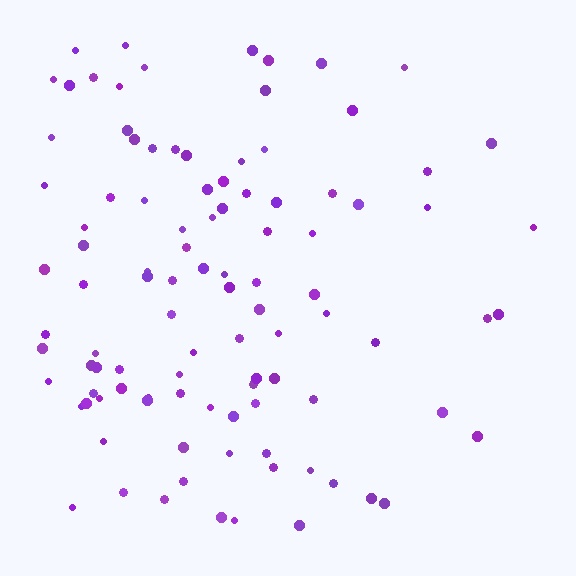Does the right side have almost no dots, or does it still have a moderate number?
Still a moderate number, just noticeably fewer than the left.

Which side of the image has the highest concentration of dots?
The left.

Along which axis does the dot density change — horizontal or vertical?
Horizontal.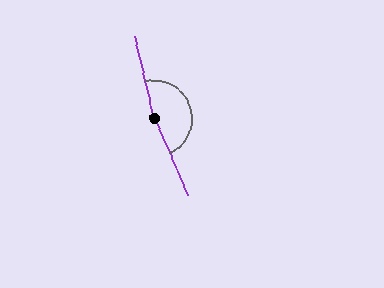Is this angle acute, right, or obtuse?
It is obtuse.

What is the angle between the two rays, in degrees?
Approximately 169 degrees.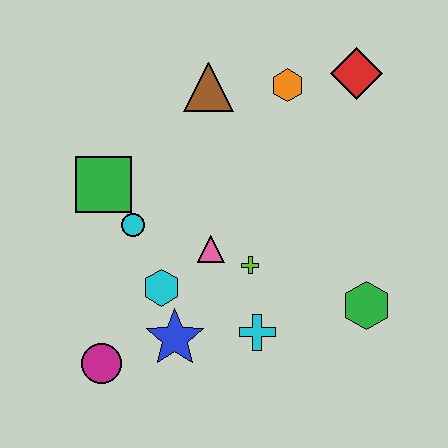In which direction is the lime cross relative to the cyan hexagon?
The lime cross is to the right of the cyan hexagon.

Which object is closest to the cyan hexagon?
The blue star is closest to the cyan hexagon.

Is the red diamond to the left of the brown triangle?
No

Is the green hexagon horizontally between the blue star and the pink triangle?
No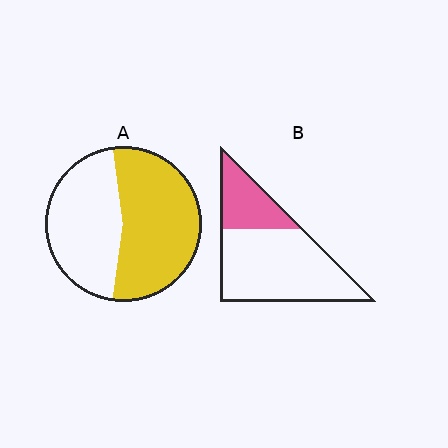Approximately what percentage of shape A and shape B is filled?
A is approximately 55% and B is approximately 30%.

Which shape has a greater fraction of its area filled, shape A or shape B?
Shape A.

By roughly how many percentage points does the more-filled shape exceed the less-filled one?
By roughly 25 percentage points (A over B).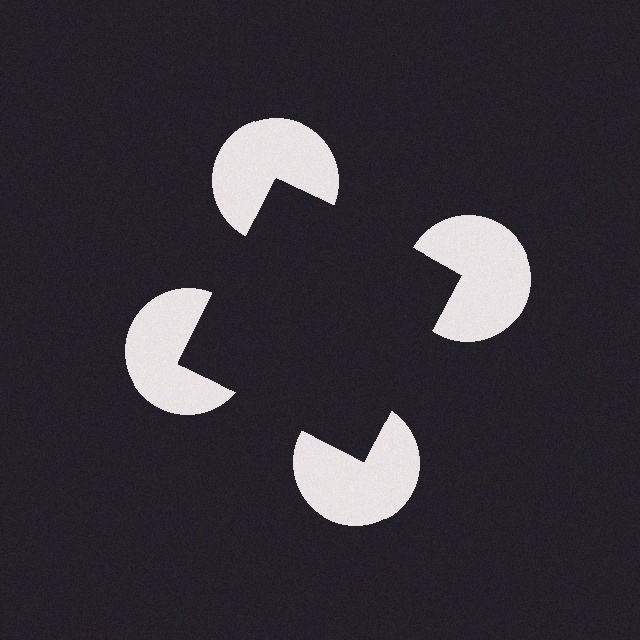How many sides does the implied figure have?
4 sides.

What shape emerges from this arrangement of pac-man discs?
An illusory square — its edges are inferred from the aligned wedge cuts in the pac-man discs, not physically drawn.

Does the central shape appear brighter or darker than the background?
It typically appears slightly darker than the background, even though no actual brightness change is drawn.